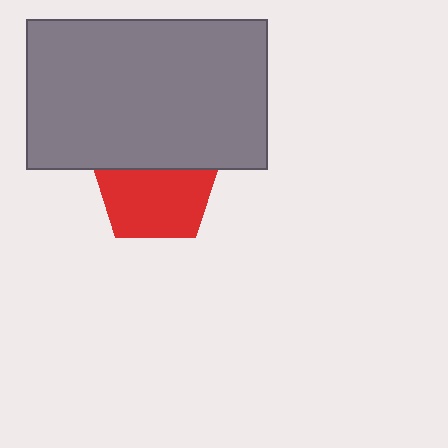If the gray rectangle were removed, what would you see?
You would see the complete red pentagon.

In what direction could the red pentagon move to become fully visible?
The red pentagon could move down. That would shift it out from behind the gray rectangle entirely.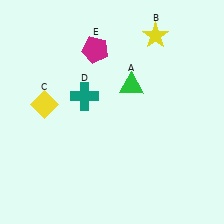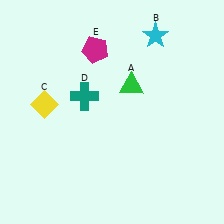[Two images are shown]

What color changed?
The star (B) changed from yellow in Image 1 to cyan in Image 2.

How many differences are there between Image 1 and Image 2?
There is 1 difference between the two images.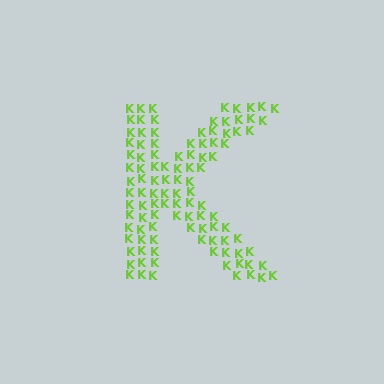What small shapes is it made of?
It is made of small letter K's.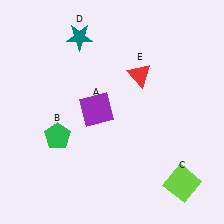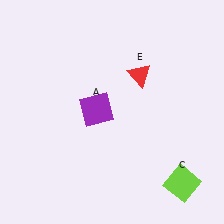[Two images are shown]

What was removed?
The teal star (D), the green pentagon (B) were removed in Image 2.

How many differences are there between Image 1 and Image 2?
There are 2 differences between the two images.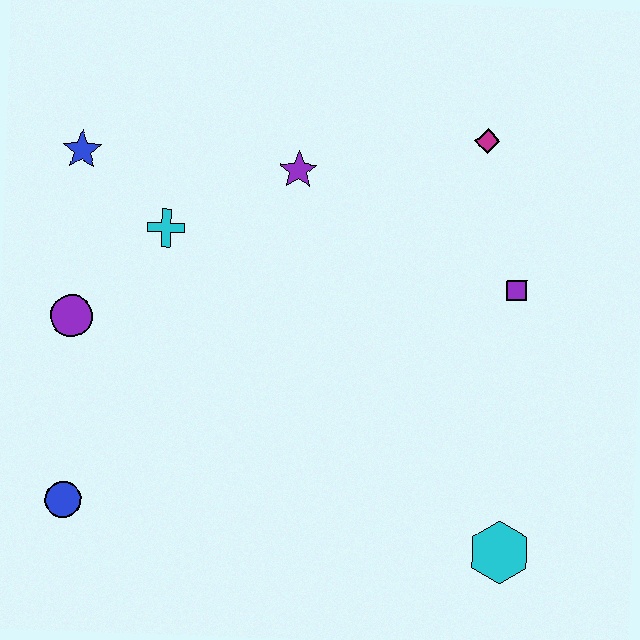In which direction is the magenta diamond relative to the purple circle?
The magenta diamond is to the right of the purple circle.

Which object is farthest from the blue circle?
The magenta diamond is farthest from the blue circle.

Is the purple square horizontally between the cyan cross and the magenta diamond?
No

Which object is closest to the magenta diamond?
The purple square is closest to the magenta diamond.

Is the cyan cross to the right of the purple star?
No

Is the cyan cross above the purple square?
Yes